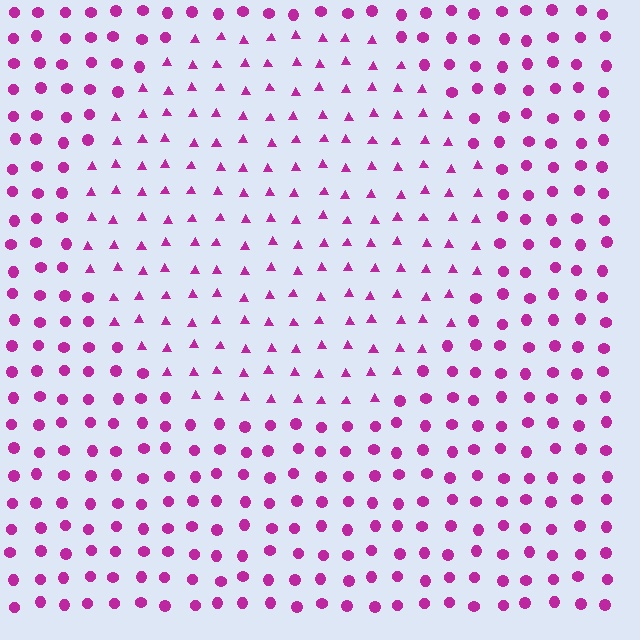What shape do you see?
I see a circle.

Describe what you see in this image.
The image is filled with small magenta elements arranged in a uniform grid. A circle-shaped region contains triangles, while the surrounding area contains circles. The boundary is defined purely by the change in element shape.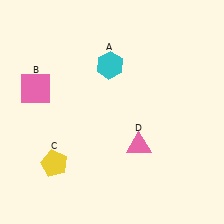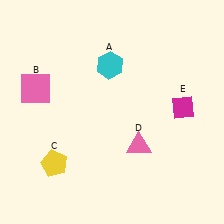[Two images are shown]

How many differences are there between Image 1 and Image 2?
There is 1 difference between the two images.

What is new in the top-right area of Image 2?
A magenta diamond (E) was added in the top-right area of Image 2.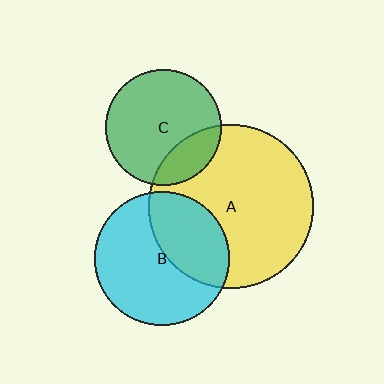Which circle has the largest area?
Circle A (yellow).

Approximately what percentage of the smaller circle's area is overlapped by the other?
Approximately 35%.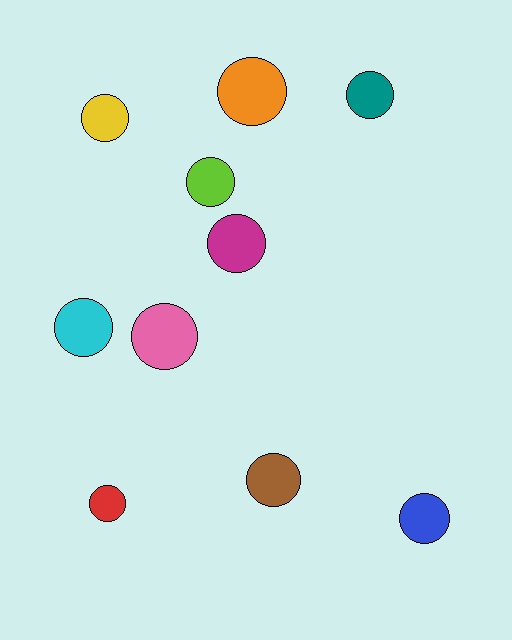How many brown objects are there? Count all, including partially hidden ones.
There is 1 brown object.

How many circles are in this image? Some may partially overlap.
There are 10 circles.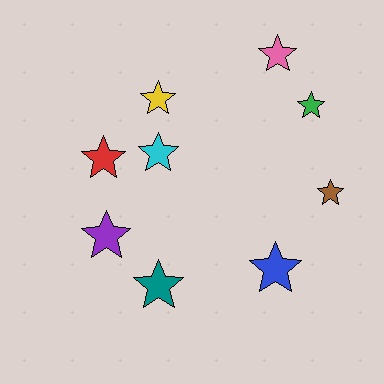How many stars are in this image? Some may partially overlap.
There are 9 stars.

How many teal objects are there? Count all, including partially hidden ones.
There is 1 teal object.